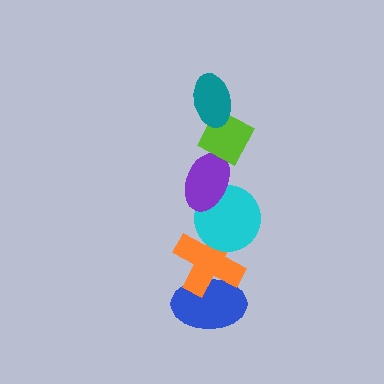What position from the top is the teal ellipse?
The teal ellipse is 1st from the top.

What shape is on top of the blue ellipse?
The orange cross is on top of the blue ellipse.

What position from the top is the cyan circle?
The cyan circle is 4th from the top.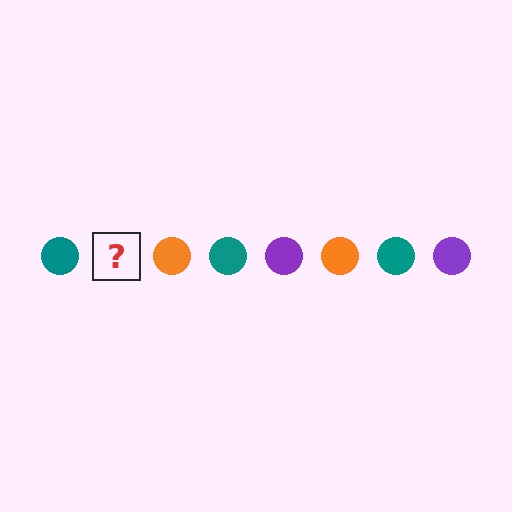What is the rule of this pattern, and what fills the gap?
The rule is that the pattern cycles through teal, purple, orange circles. The gap should be filled with a purple circle.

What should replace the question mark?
The question mark should be replaced with a purple circle.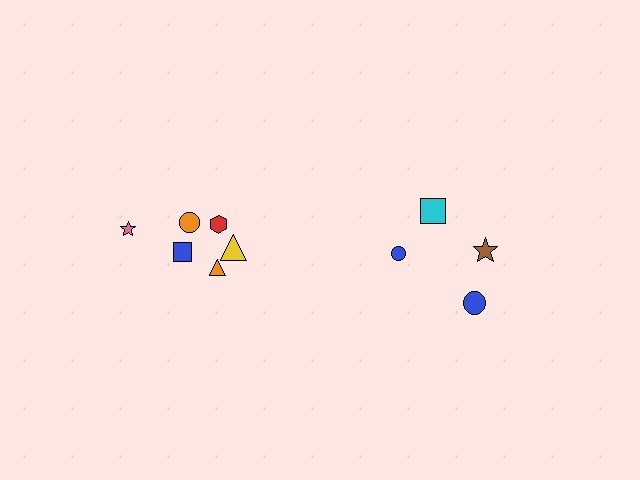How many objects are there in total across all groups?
There are 10 objects.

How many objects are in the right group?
There are 4 objects.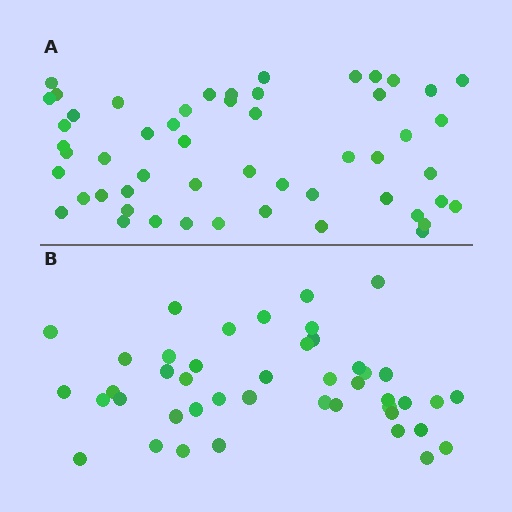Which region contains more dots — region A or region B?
Region A (the top region) has more dots.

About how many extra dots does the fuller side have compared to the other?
Region A has roughly 8 or so more dots than region B.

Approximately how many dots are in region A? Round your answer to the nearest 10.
About 50 dots. (The exact count is 53, which rounds to 50.)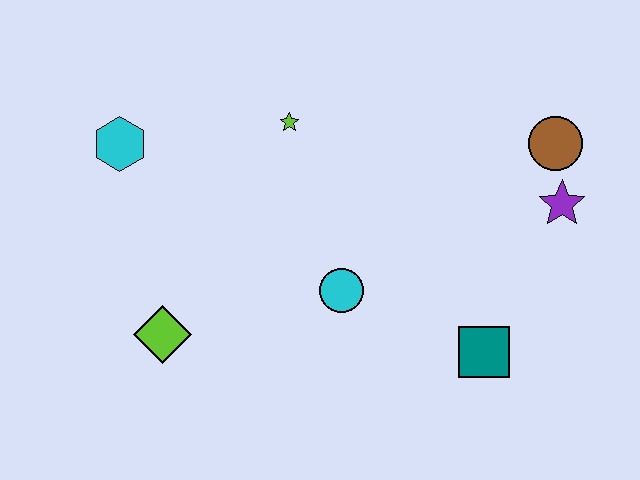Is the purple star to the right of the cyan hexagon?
Yes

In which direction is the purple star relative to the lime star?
The purple star is to the right of the lime star.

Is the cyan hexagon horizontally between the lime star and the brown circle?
No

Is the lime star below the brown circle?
No